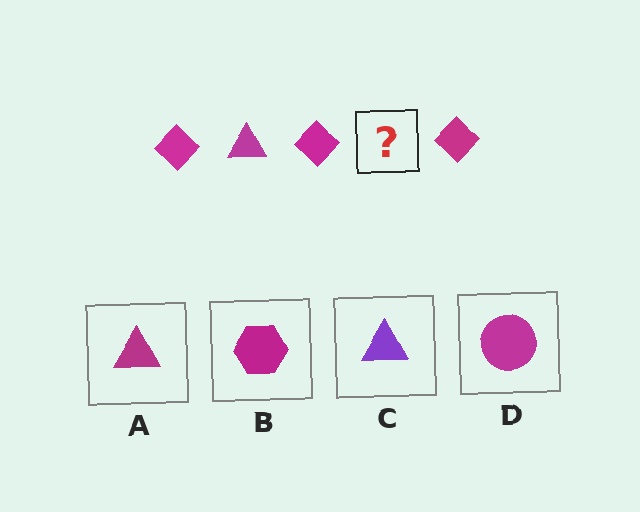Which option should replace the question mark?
Option A.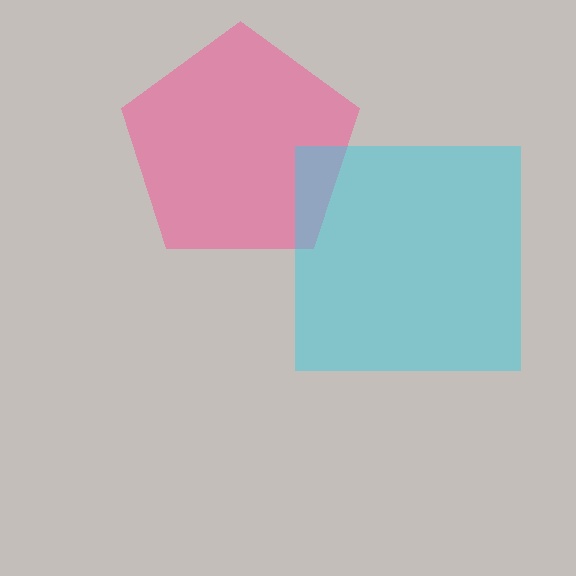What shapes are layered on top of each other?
The layered shapes are: a pink pentagon, a cyan square.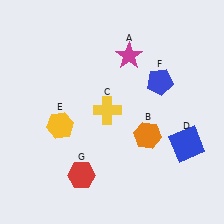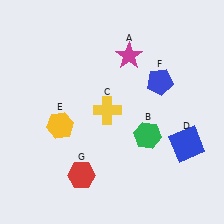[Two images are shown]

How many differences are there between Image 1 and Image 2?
There is 1 difference between the two images.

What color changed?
The hexagon (B) changed from orange in Image 1 to green in Image 2.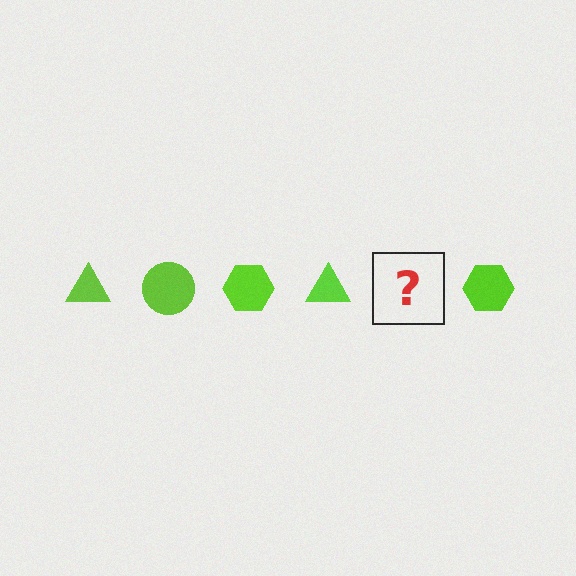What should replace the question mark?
The question mark should be replaced with a lime circle.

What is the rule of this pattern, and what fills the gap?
The rule is that the pattern cycles through triangle, circle, hexagon shapes in lime. The gap should be filled with a lime circle.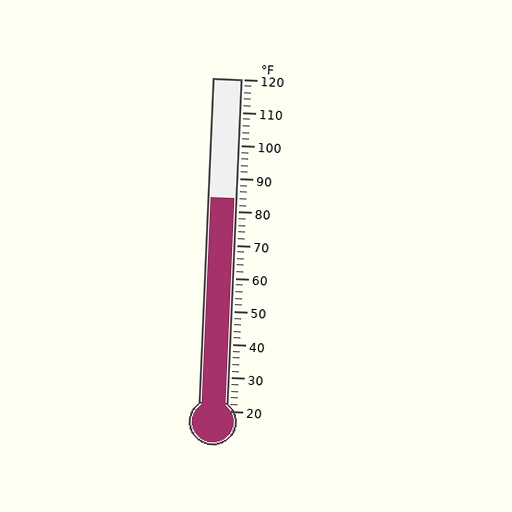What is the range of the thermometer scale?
The thermometer scale ranges from 20°F to 120°F.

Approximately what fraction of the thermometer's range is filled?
The thermometer is filled to approximately 65% of its range.